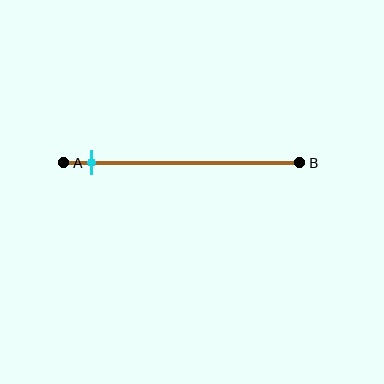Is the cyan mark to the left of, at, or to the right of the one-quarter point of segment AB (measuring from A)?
The cyan mark is to the left of the one-quarter point of segment AB.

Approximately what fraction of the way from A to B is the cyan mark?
The cyan mark is approximately 10% of the way from A to B.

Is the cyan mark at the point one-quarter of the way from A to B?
No, the mark is at about 10% from A, not at the 25% one-quarter point.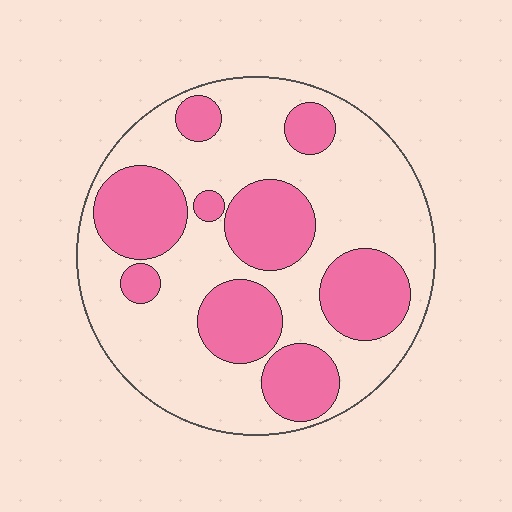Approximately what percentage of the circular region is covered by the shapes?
Approximately 35%.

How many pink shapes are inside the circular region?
9.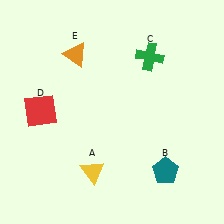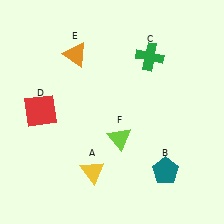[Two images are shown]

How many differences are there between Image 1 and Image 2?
There is 1 difference between the two images.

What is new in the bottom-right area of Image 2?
A lime triangle (F) was added in the bottom-right area of Image 2.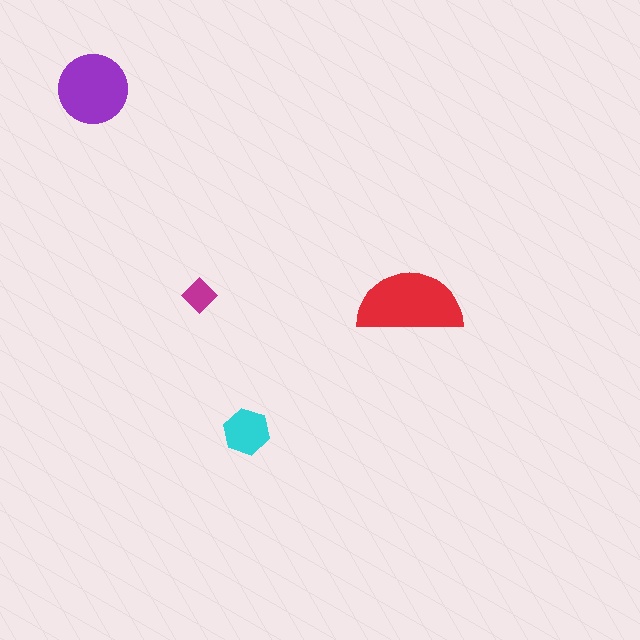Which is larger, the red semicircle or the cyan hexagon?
The red semicircle.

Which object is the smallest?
The magenta diamond.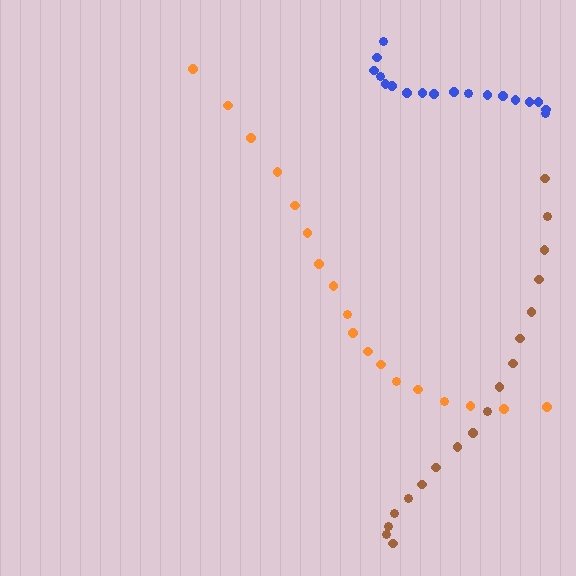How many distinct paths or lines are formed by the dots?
There are 3 distinct paths.